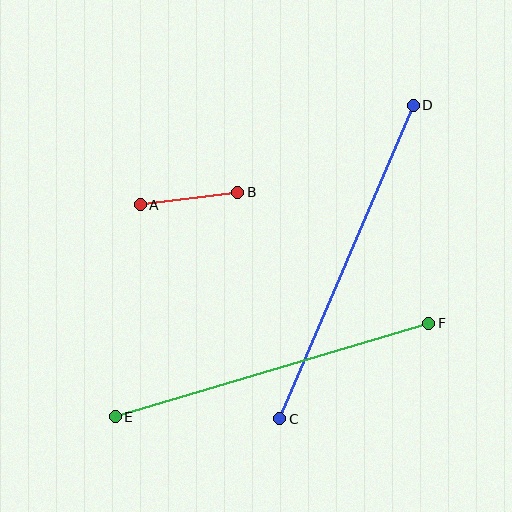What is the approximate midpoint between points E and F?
The midpoint is at approximately (272, 370) pixels.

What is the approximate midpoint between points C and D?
The midpoint is at approximately (347, 262) pixels.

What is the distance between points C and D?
The distance is approximately 340 pixels.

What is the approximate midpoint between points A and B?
The midpoint is at approximately (189, 198) pixels.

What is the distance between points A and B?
The distance is approximately 98 pixels.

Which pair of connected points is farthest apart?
Points C and D are farthest apart.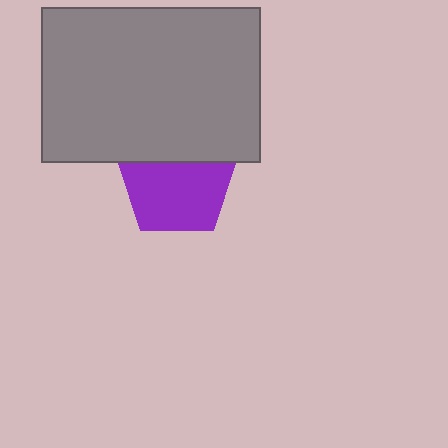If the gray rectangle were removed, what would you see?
You would see the complete purple pentagon.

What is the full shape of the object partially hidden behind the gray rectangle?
The partially hidden object is a purple pentagon.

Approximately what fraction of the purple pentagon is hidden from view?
Roughly 31% of the purple pentagon is hidden behind the gray rectangle.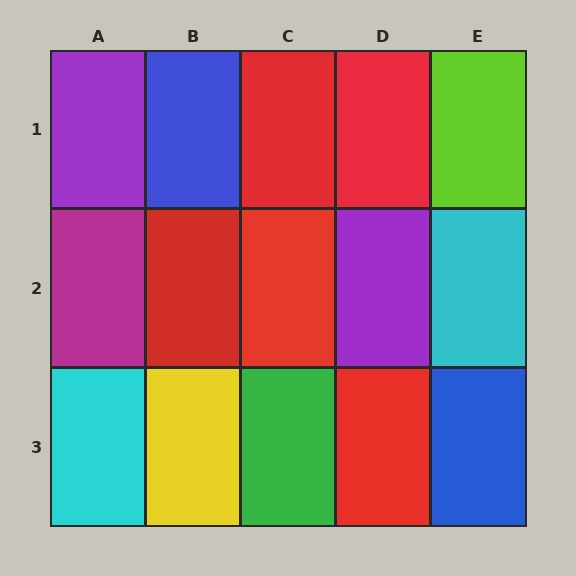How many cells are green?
1 cell is green.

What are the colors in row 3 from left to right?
Cyan, yellow, green, red, blue.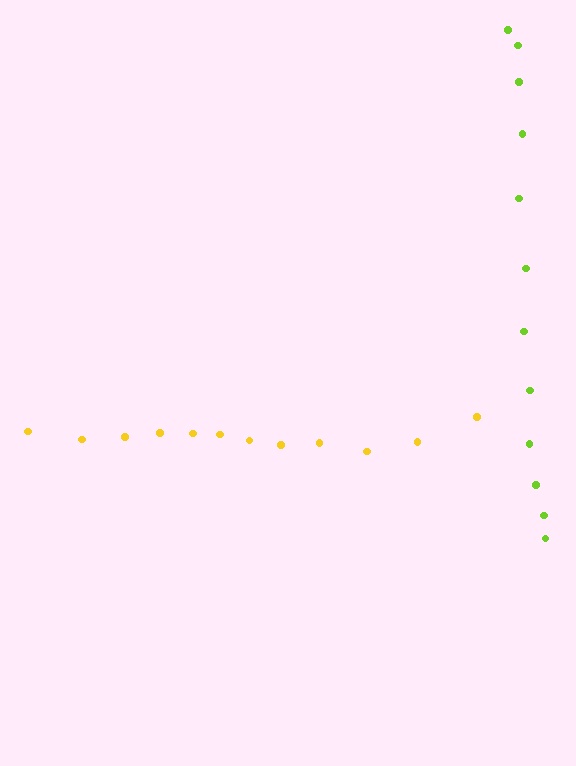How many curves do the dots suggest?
There are 2 distinct paths.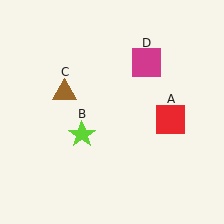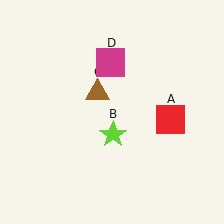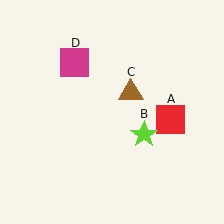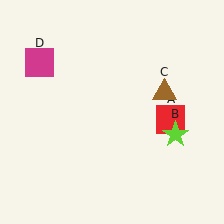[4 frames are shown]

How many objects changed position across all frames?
3 objects changed position: lime star (object B), brown triangle (object C), magenta square (object D).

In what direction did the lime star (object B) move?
The lime star (object B) moved right.